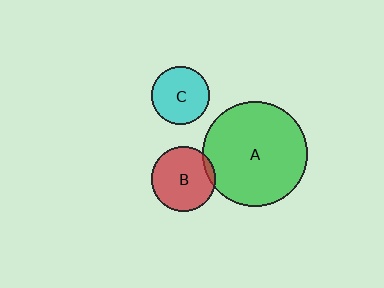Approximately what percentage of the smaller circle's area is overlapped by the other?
Approximately 10%.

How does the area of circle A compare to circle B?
Approximately 2.6 times.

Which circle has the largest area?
Circle A (green).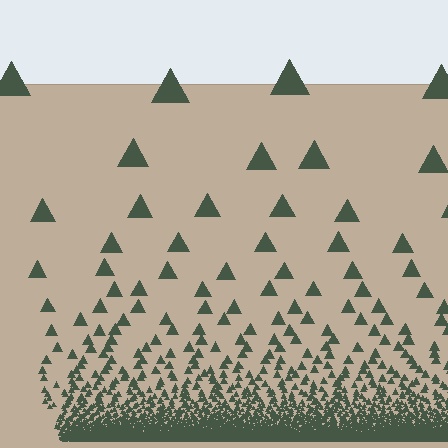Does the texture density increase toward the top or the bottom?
Density increases toward the bottom.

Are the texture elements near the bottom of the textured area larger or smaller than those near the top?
Smaller. The gradient is inverted — elements near the bottom are smaller and denser.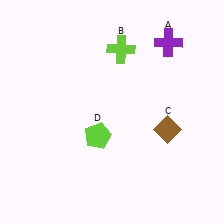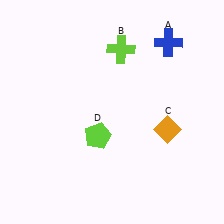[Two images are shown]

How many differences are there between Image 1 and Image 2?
There are 2 differences between the two images.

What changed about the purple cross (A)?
In Image 1, A is purple. In Image 2, it changed to blue.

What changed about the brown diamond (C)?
In Image 1, C is brown. In Image 2, it changed to orange.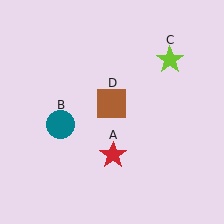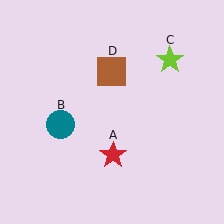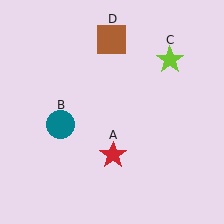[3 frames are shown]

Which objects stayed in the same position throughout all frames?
Red star (object A) and teal circle (object B) and lime star (object C) remained stationary.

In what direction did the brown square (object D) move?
The brown square (object D) moved up.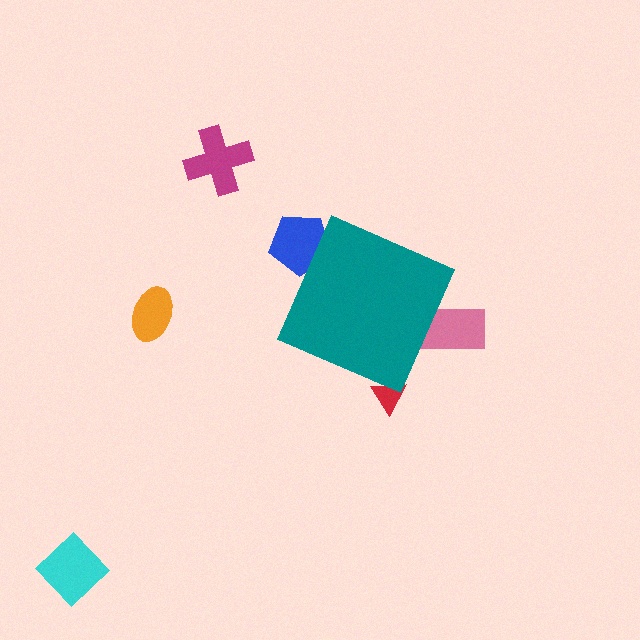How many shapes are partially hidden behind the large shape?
3 shapes are partially hidden.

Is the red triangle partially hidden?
Yes, the red triangle is partially hidden behind the teal diamond.